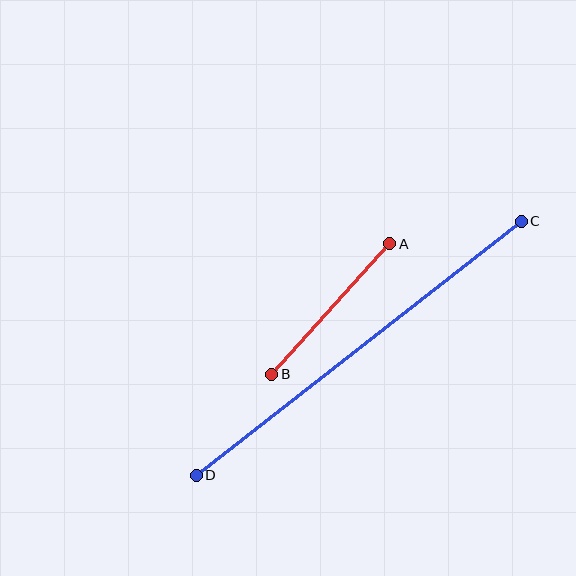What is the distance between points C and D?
The distance is approximately 413 pixels.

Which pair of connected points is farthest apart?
Points C and D are farthest apart.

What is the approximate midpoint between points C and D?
The midpoint is at approximately (359, 348) pixels.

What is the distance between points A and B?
The distance is approximately 176 pixels.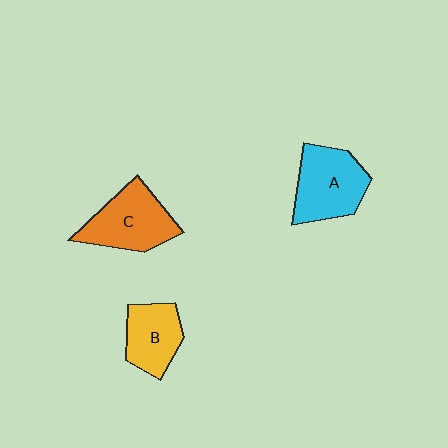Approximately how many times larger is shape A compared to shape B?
Approximately 1.3 times.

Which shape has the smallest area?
Shape B (yellow).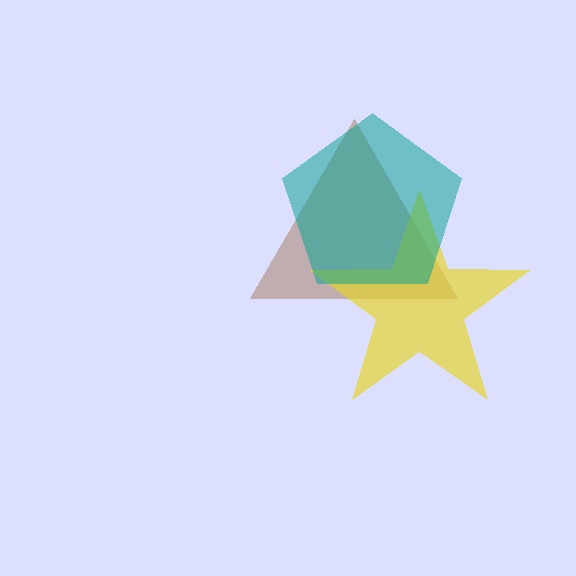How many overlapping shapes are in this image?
There are 3 overlapping shapes in the image.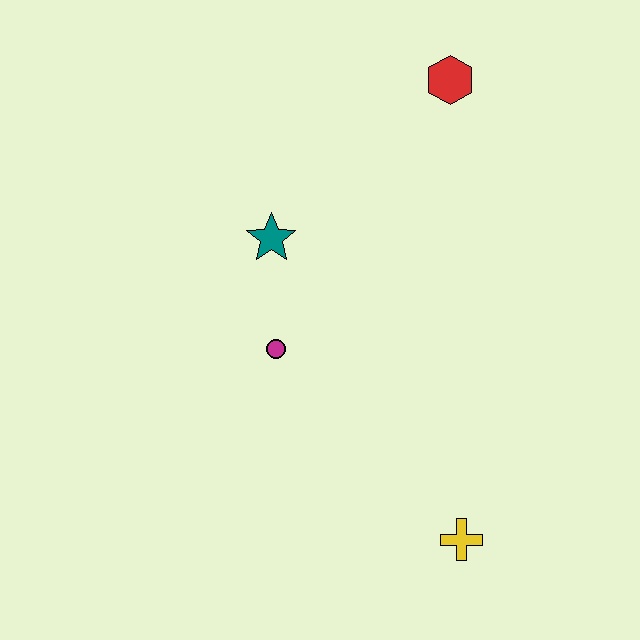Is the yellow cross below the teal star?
Yes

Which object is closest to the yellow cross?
The magenta circle is closest to the yellow cross.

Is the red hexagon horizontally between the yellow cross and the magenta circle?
Yes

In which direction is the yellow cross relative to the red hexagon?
The yellow cross is below the red hexagon.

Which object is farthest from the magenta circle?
The red hexagon is farthest from the magenta circle.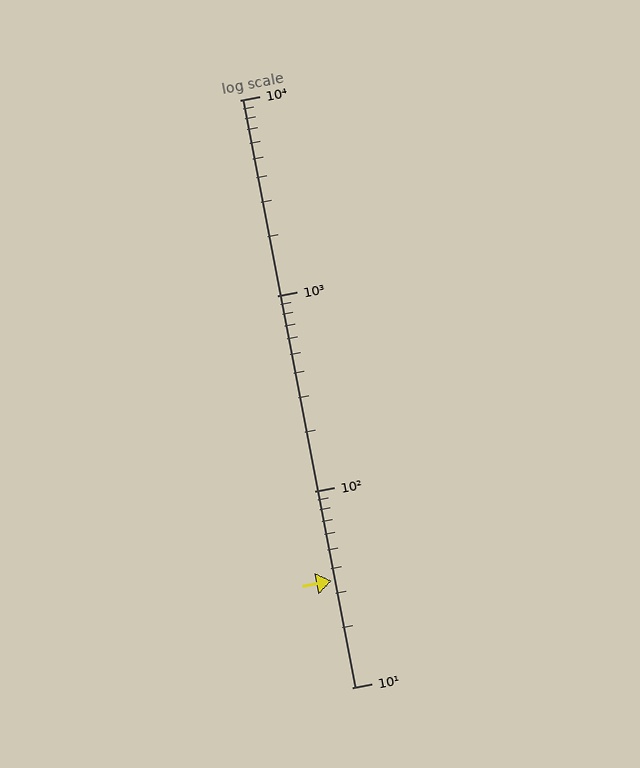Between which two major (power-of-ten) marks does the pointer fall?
The pointer is between 10 and 100.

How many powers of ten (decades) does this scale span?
The scale spans 3 decades, from 10 to 10000.